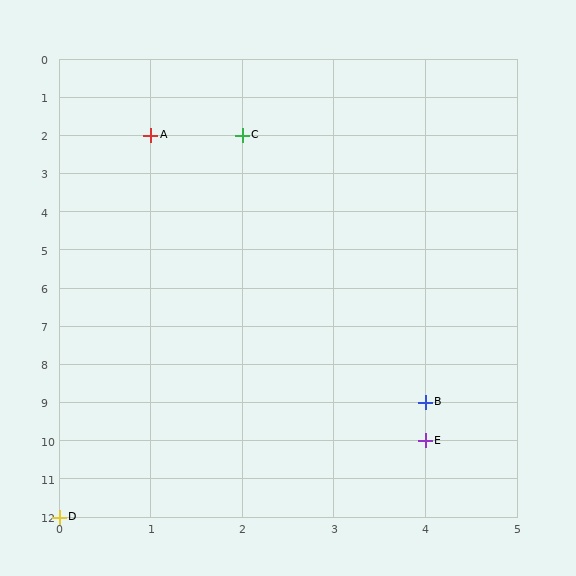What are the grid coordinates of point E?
Point E is at grid coordinates (4, 10).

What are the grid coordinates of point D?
Point D is at grid coordinates (0, 12).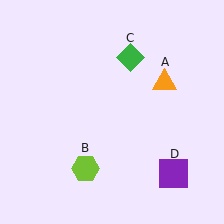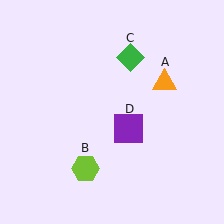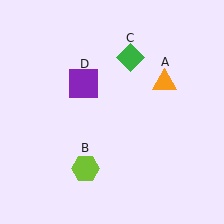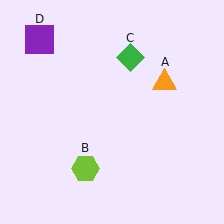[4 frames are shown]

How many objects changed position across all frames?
1 object changed position: purple square (object D).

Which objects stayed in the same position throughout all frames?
Orange triangle (object A) and lime hexagon (object B) and green diamond (object C) remained stationary.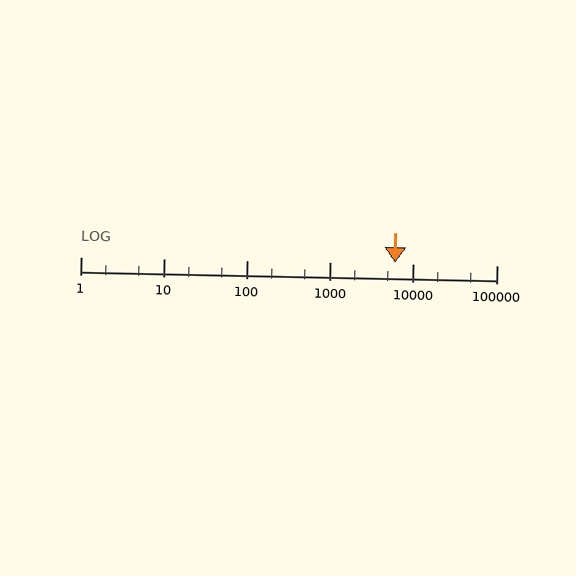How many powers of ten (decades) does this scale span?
The scale spans 5 decades, from 1 to 100000.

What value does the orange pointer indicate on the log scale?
The pointer indicates approximately 6100.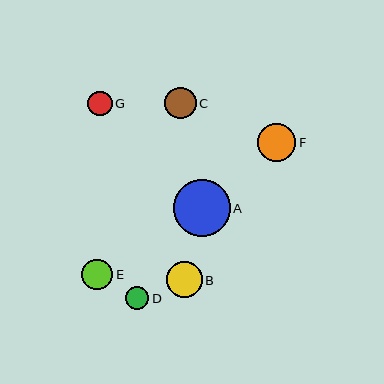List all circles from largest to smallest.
From largest to smallest: A, F, B, C, E, G, D.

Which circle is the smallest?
Circle D is the smallest with a size of approximately 23 pixels.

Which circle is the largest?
Circle A is the largest with a size of approximately 57 pixels.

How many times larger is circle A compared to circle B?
Circle A is approximately 1.6 times the size of circle B.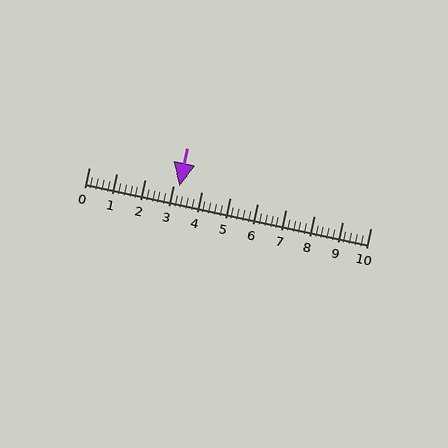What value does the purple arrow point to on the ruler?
The purple arrow points to approximately 3.2.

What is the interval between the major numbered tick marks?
The major tick marks are spaced 1 units apart.